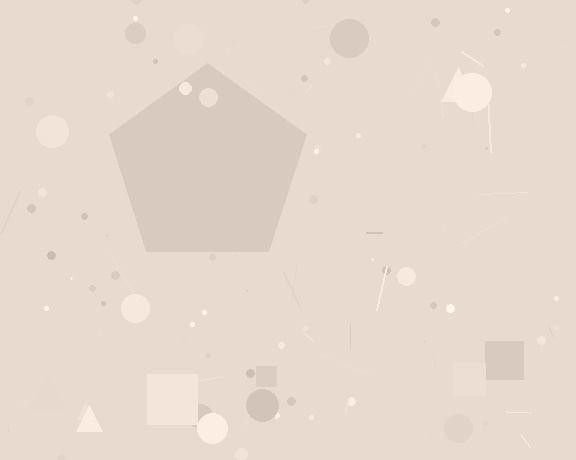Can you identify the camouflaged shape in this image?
The camouflaged shape is a pentagon.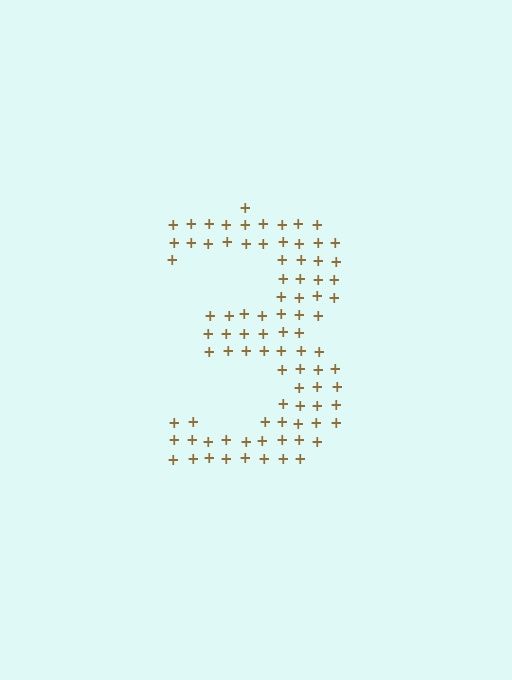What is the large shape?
The large shape is the digit 3.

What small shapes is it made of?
It is made of small plus signs.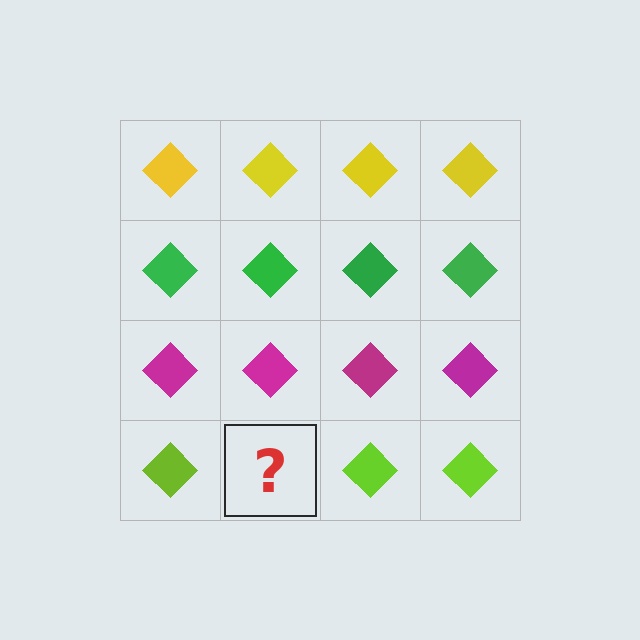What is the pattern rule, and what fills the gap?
The rule is that each row has a consistent color. The gap should be filled with a lime diamond.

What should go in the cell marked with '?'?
The missing cell should contain a lime diamond.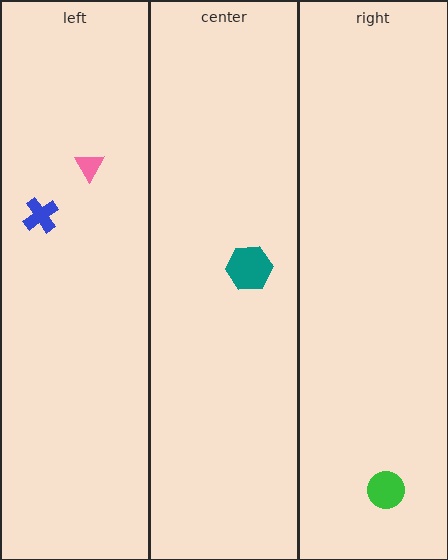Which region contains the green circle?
The right region.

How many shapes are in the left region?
2.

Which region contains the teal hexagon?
The center region.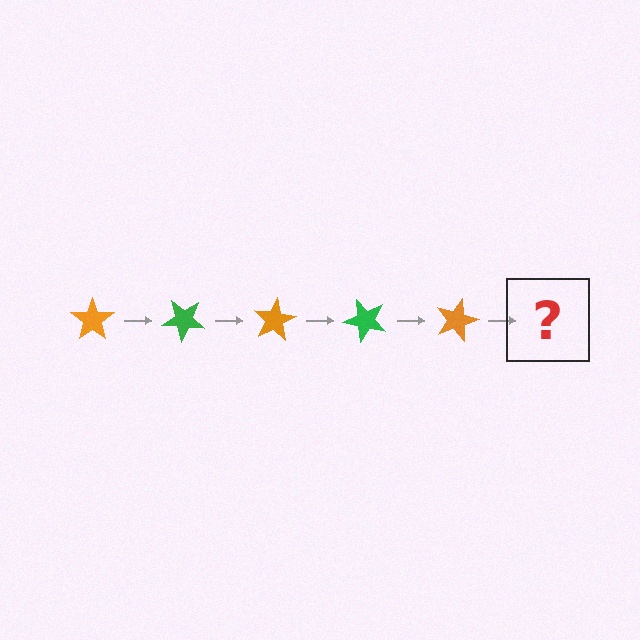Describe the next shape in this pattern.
It should be a green star, rotated 200 degrees from the start.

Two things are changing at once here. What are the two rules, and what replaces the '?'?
The two rules are that it rotates 40 degrees each step and the color cycles through orange and green. The '?' should be a green star, rotated 200 degrees from the start.